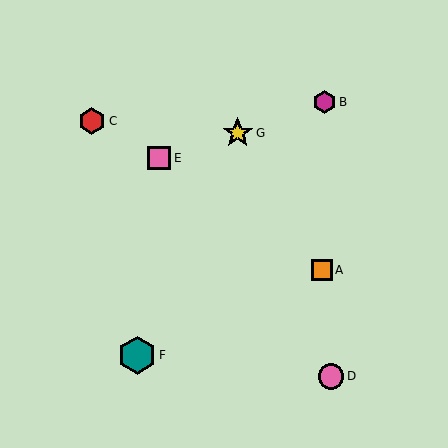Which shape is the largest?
The teal hexagon (labeled F) is the largest.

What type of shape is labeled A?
Shape A is an orange square.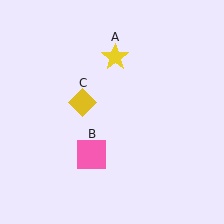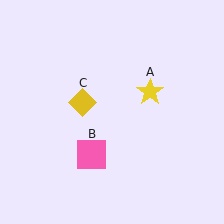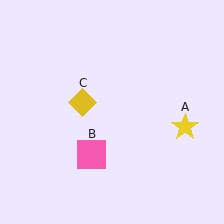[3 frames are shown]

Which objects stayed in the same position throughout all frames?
Pink square (object B) and yellow diamond (object C) remained stationary.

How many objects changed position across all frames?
1 object changed position: yellow star (object A).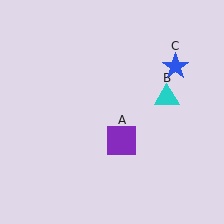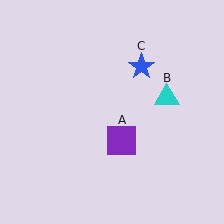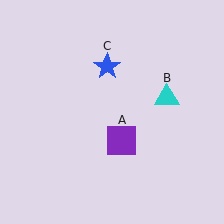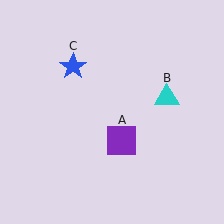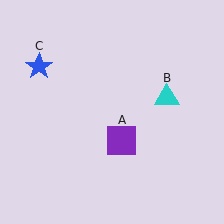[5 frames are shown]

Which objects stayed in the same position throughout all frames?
Purple square (object A) and cyan triangle (object B) remained stationary.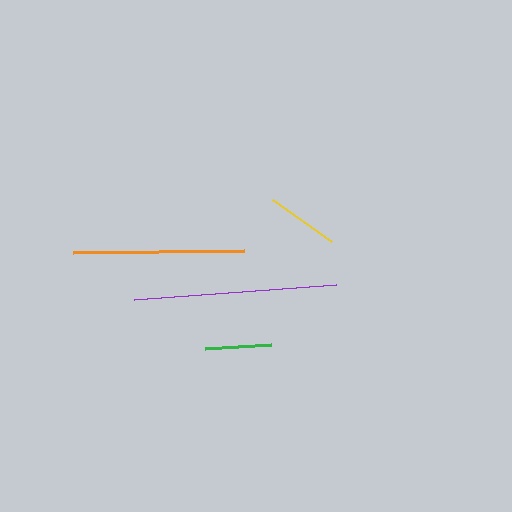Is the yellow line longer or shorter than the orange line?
The orange line is longer than the yellow line.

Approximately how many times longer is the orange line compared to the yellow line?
The orange line is approximately 2.3 times the length of the yellow line.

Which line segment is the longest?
The purple line is the longest at approximately 203 pixels.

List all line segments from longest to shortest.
From longest to shortest: purple, orange, yellow, green.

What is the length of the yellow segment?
The yellow segment is approximately 73 pixels long.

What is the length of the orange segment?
The orange segment is approximately 170 pixels long.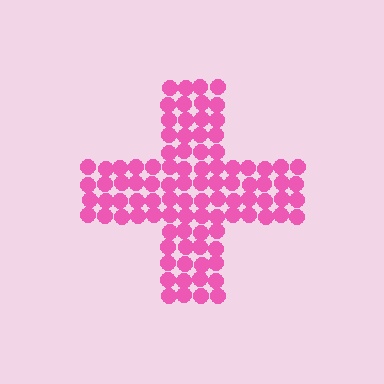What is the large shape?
The large shape is a cross.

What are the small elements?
The small elements are circles.